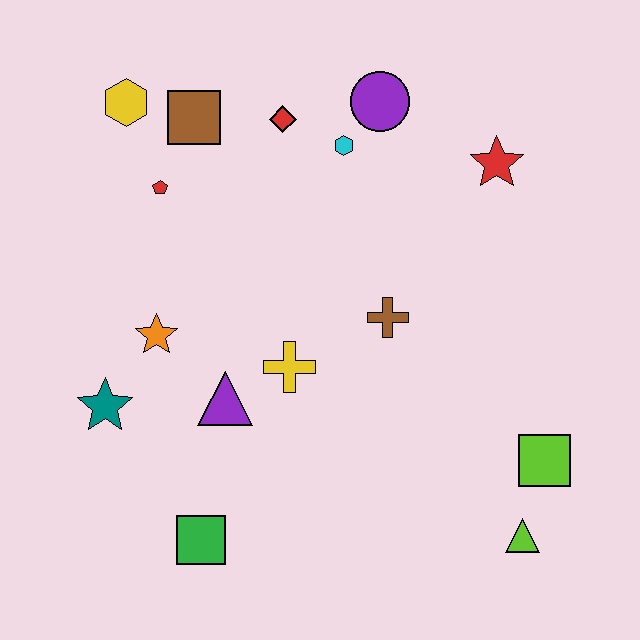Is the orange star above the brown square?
No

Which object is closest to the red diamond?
The cyan hexagon is closest to the red diamond.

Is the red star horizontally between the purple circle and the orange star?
No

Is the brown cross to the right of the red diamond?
Yes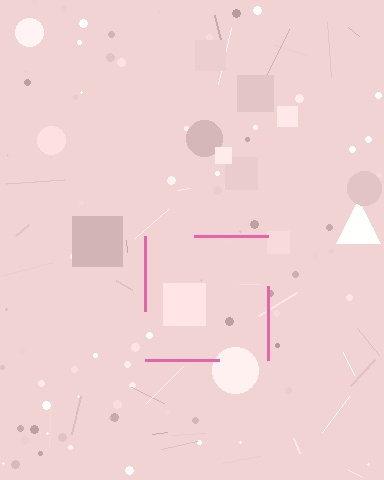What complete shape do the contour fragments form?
The contour fragments form a square.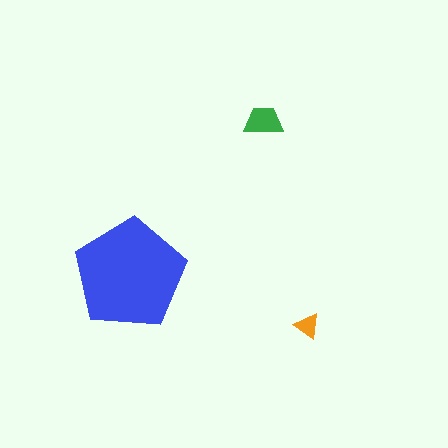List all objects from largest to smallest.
The blue pentagon, the green trapezoid, the orange triangle.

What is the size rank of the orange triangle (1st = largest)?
3rd.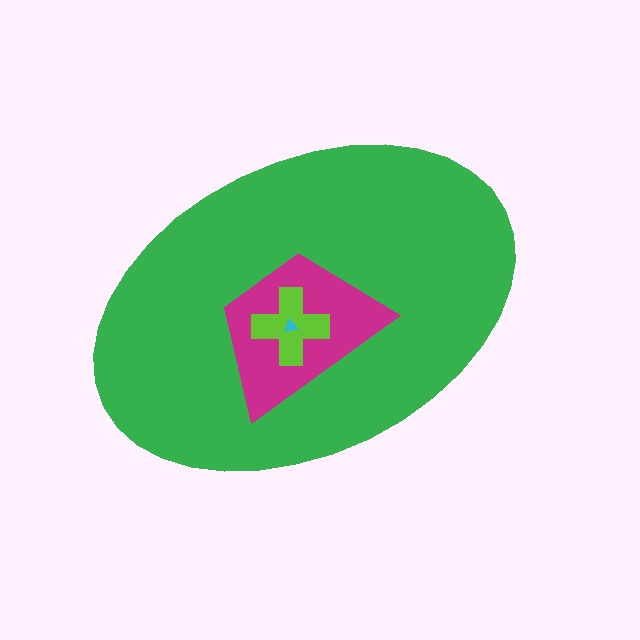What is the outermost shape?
The green ellipse.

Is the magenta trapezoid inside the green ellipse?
Yes.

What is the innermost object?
The cyan triangle.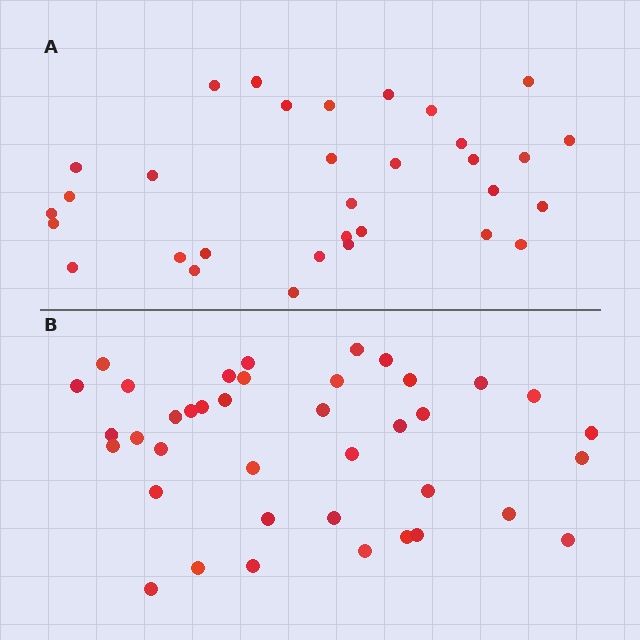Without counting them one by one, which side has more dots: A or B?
Region B (the bottom region) has more dots.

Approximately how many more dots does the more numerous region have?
Region B has roughly 8 or so more dots than region A.